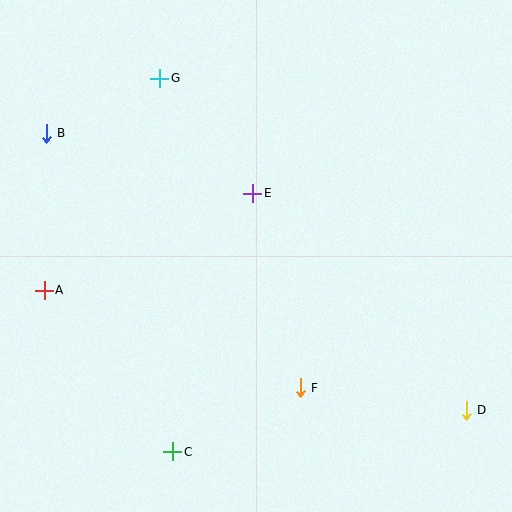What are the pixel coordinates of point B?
Point B is at (46, 133).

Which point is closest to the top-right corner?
Point E is closest to the top-right corner.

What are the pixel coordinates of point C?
Point C is at (173, 452).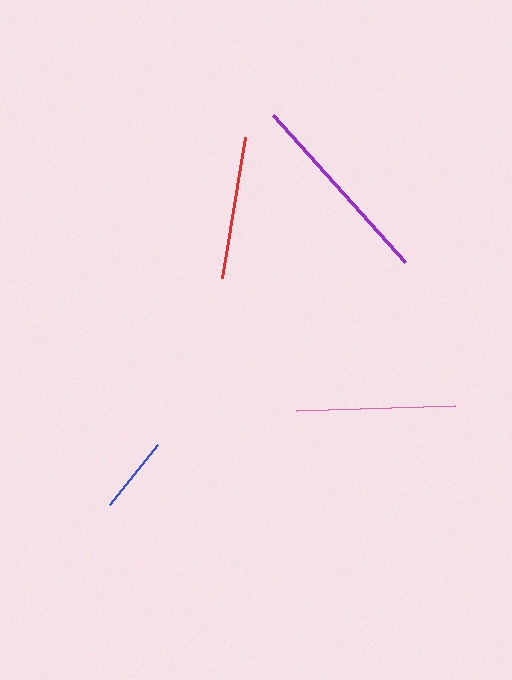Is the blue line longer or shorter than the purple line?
The purple line is longer than the blue line.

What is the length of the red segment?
The red segment is approximately 143 pixels long.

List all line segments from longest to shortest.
From longest to shortest: purple, pink, red, blue.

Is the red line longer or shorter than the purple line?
The purple line is longer than the red line.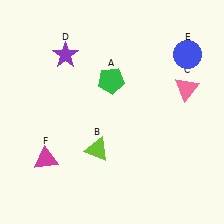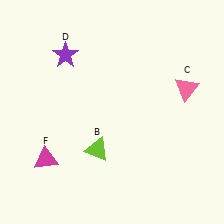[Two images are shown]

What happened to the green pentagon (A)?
The green pentagon (A) was removed in Image 2. It was in the top-left area of Image 1.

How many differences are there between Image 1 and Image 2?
There are 2 differences between the two images.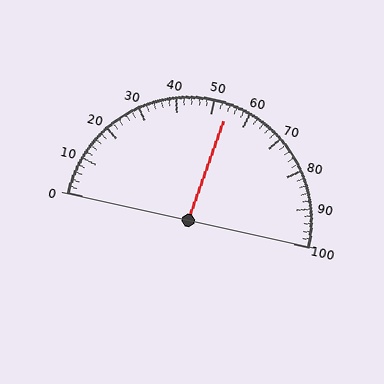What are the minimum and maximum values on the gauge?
The gauge ranges from 0 to 100.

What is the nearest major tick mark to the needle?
The nearest major tick mark is 50.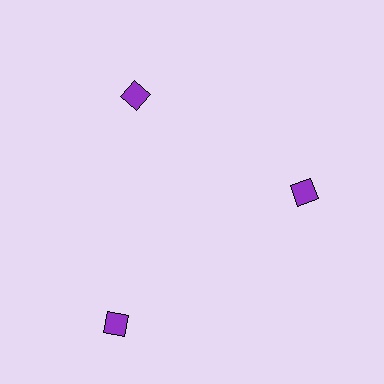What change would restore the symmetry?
The symmetry would be restored by moving it inward, back onto the ring so that all 3 diamonds sit at equal angles and equal distance from the center.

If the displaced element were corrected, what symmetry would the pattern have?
It would have 3-fold rotational symmetry — the pattern would map onto itself every 120 degrees.